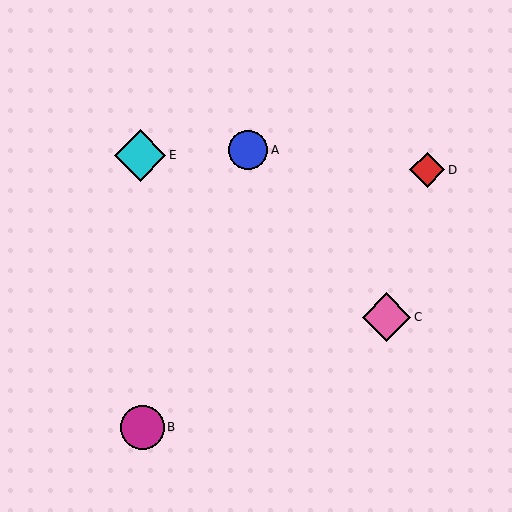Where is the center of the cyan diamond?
The center of the cyan diamond is at (140, 155).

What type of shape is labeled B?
Shape B is a magenta circle.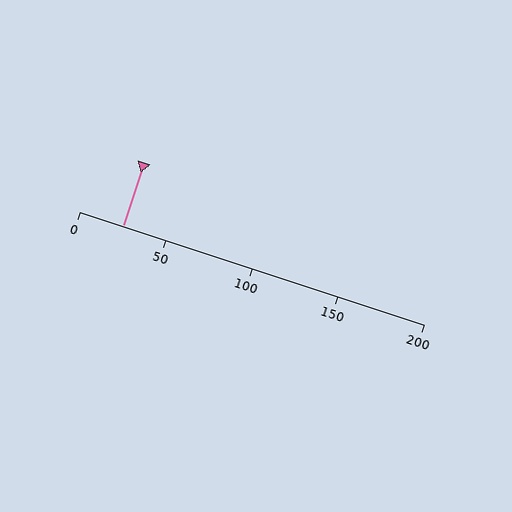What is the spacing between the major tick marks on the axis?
The major ticks are spaced 50 apart.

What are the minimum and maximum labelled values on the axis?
The axis runs from 0 to 200.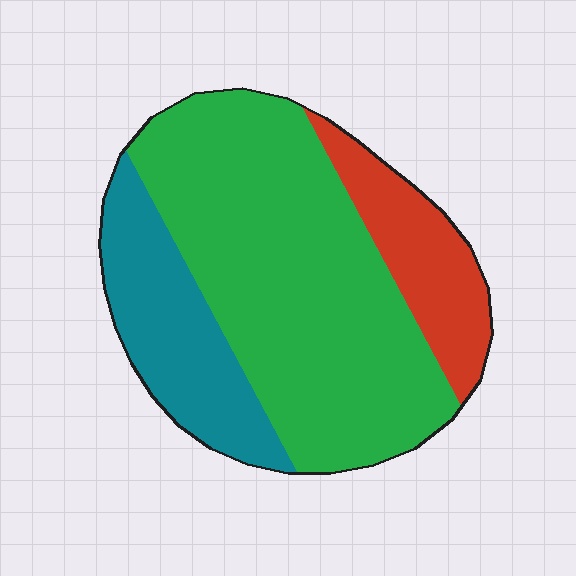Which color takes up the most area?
Green, at roughly 60%.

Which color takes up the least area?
Red, at roughly 15%.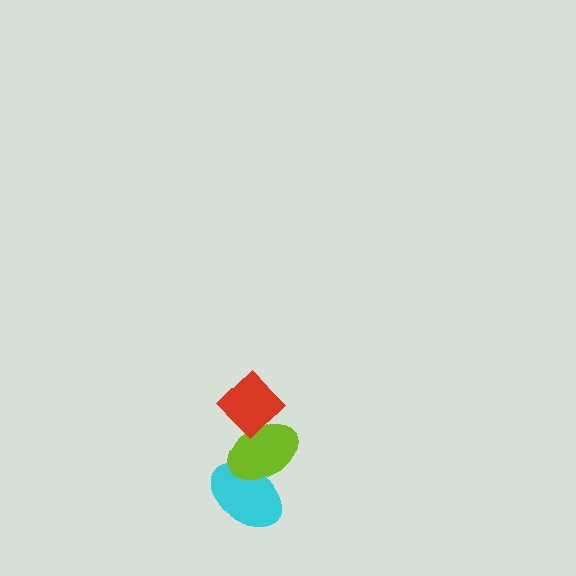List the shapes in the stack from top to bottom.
From top to bottom: the red diamond, the lime ellipse, the cyan ellipse.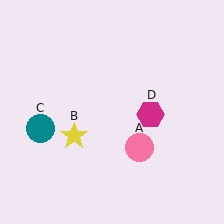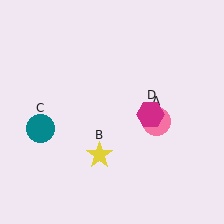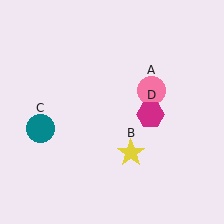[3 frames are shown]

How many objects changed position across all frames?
2 objects changed position: pink circle (object A), yellow star (object B).